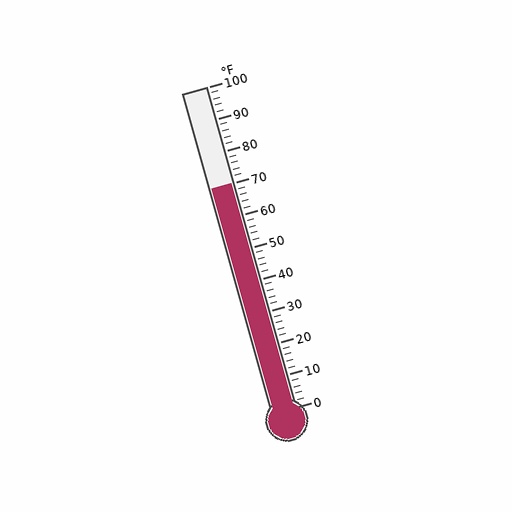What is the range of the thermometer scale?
The thermometer scale ranges from 0°F to 100°F.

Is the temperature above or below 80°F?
The temperature is below 80°F.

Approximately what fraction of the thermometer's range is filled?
The thermometer is filled to approximately 70% of its range.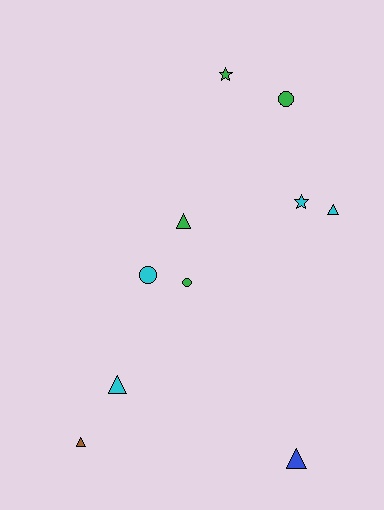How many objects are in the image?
There are 10 objects.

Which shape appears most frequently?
Triangle, with 5 objects.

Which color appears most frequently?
Cyan, with 4 objects.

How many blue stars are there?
There are no blue stars.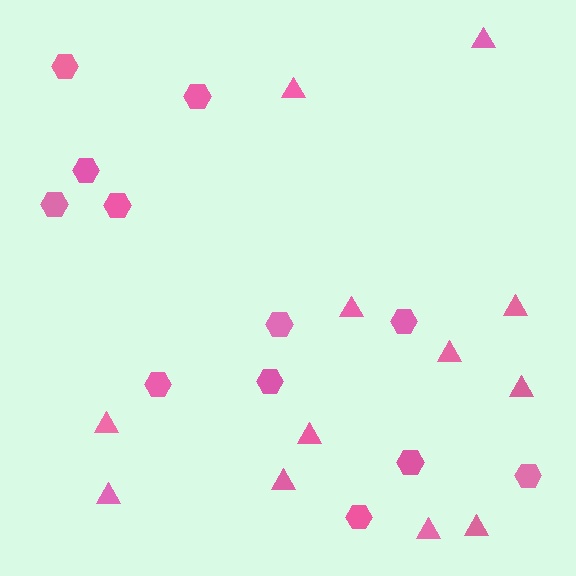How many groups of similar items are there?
There are 2 groups: one group of triangles (12) and one group of hexagons (12).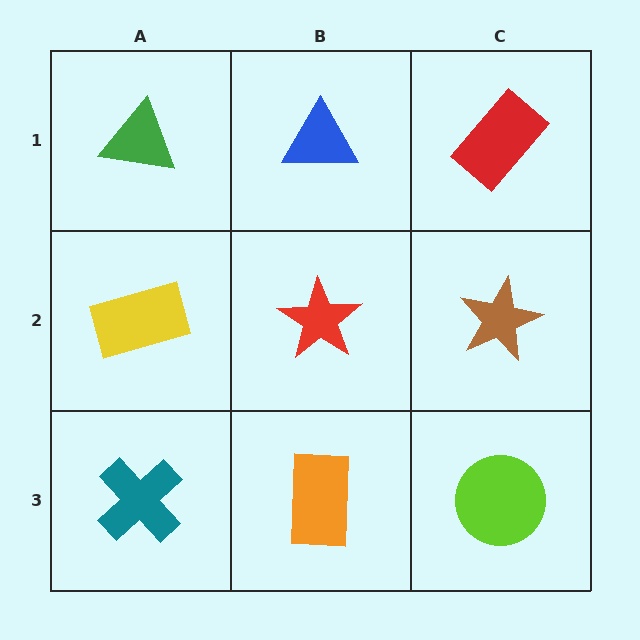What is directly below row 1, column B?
A red star.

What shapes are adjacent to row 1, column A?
A yellow rectangle (row 2, column A), a blue triangle (row 1, column B).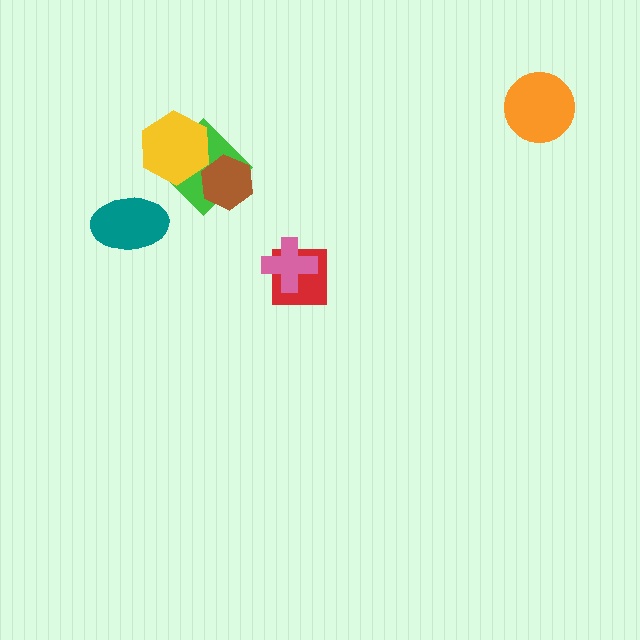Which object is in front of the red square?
The pink cross is in front of the red square.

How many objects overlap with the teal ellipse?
0 objects overlap with the teal ellipse.